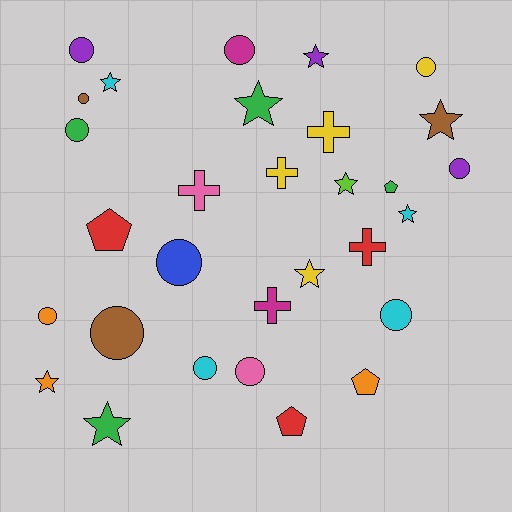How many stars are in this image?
There are 9 stars.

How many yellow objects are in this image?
There are 4 yellow objects.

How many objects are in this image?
There are 30 objects.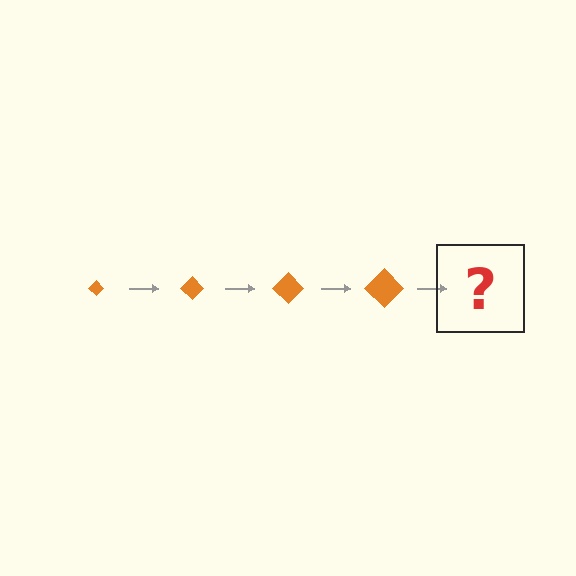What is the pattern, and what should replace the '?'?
The pattern is that the diamond gets progressively larger each step. The '?' should be an orange diamond, larger than the previous one.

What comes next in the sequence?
The next element should be an orange diamond, larger than the previous one.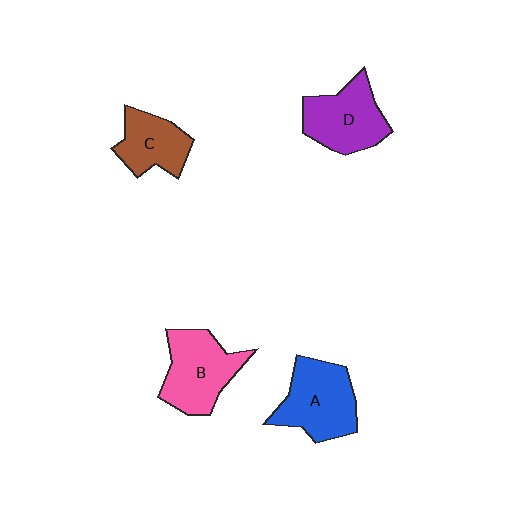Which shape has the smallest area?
Shape C (brown).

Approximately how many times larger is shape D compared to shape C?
Approximately 1.3 times.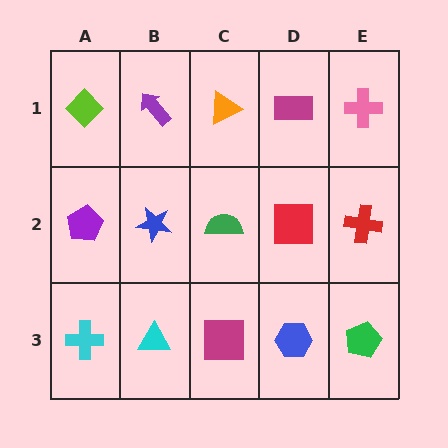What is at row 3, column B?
A cyan triangle.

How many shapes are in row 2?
5 shapes.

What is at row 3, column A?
A cyan cross.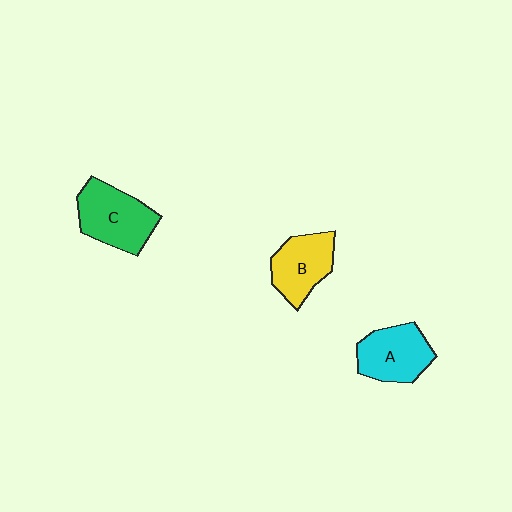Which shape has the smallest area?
Shape B (yellow).